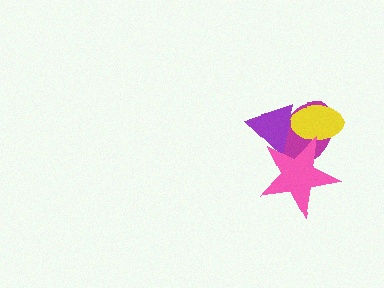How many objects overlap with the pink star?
3 objects overlap with the pink star.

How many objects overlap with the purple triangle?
3 objects overlap with the purple triangle.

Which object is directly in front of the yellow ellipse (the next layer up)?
The purple triangle is directly in front of the yellow ellipse.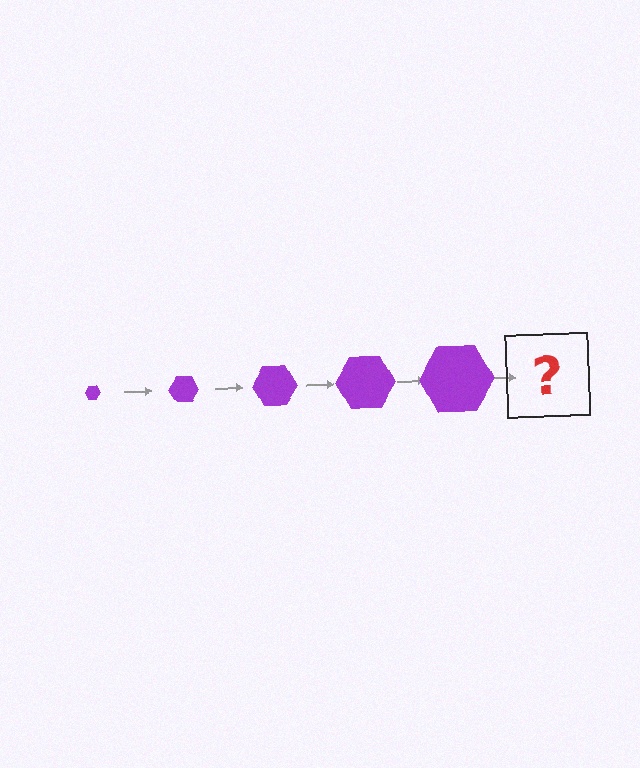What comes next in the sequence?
The next element should be a purple hexagon, larger than the previous one.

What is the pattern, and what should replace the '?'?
The pattern is that the hexagon gets progressively larger each step. The '?' should be a purple hexagon, larger than the previous one.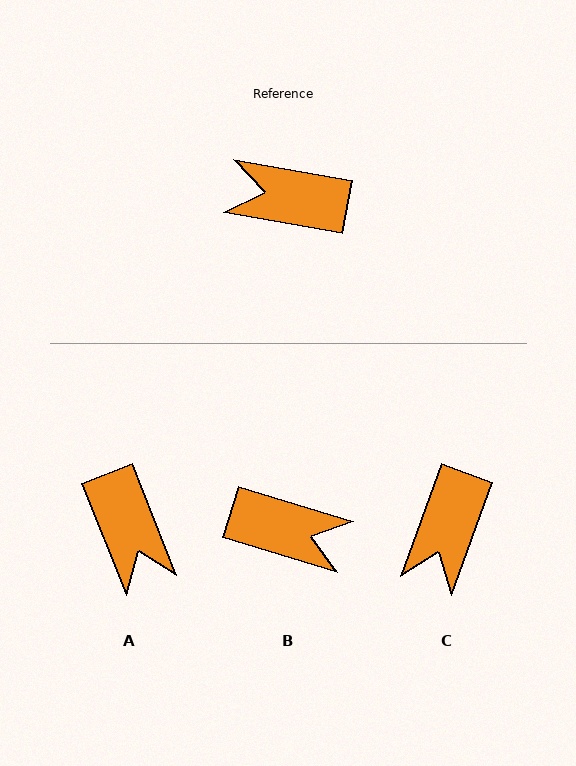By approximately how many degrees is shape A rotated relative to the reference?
Approximately 122 degrees counter-clockwise.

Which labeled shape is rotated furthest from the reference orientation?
B, about 173 degrees away.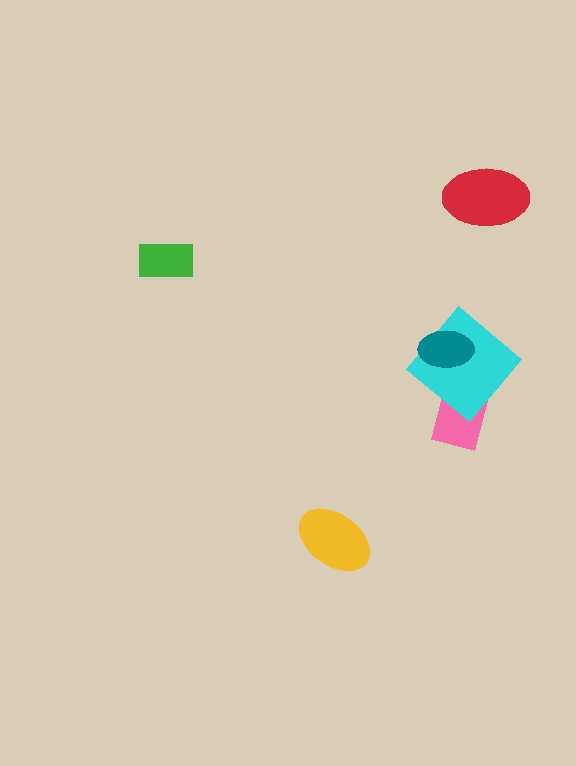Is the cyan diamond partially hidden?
Yes, it is partially covered by another shape.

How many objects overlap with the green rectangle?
0 objects overlap with the green rectangle.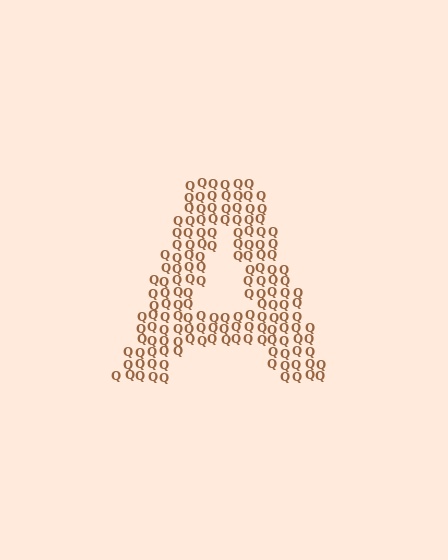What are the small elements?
The small elements are letter Q's.